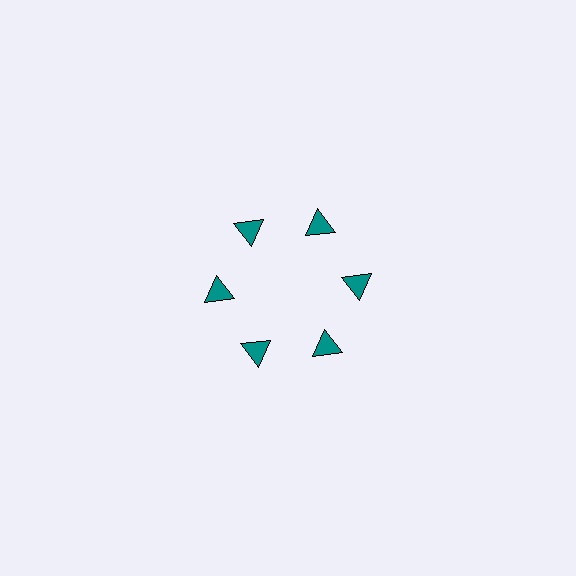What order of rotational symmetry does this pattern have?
This pattern has 6-fold rotational symmetry.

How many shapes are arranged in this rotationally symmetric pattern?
There are 6 shapes, arranged in 6 groups of 1.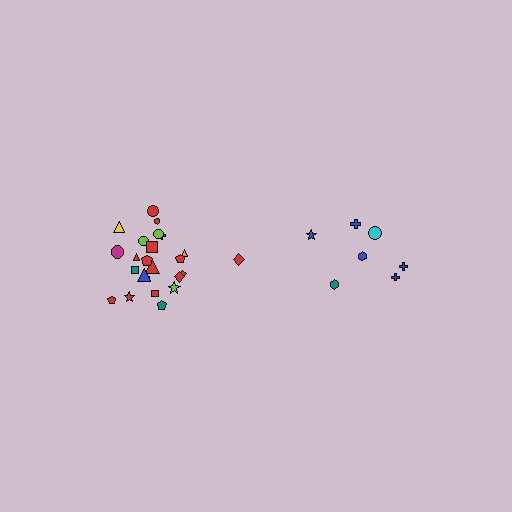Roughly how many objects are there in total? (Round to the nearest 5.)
Roughly 30 objects in total.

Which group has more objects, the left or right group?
The left group.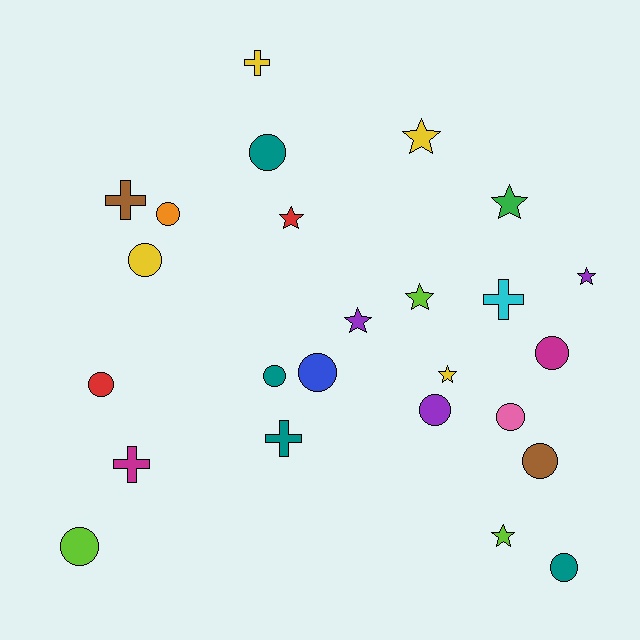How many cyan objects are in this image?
There is 1 cyan object.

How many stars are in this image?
There are 8 stars.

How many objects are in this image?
There are 25 objects.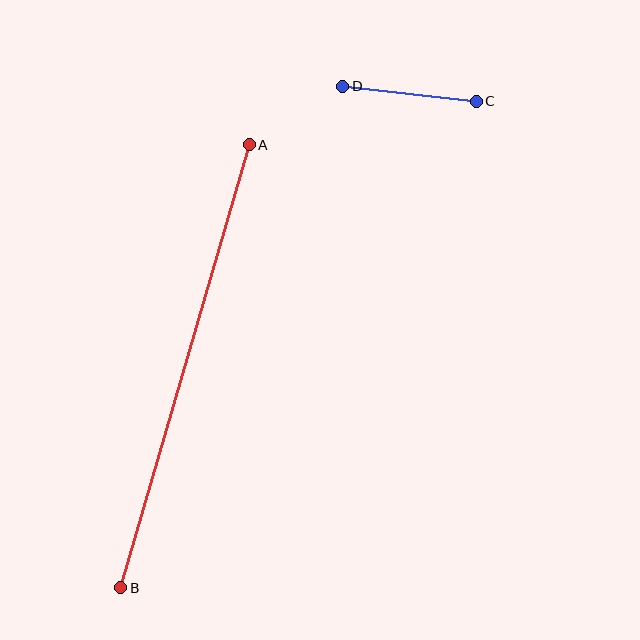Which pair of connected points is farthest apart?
Points A and B are farthest apart.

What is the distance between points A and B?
The distance is approximately 461 pixels.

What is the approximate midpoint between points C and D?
The midpoint is at approximately (410, 94) pixels.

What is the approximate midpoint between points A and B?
The midpoint is at approximately (185, 366) pixels.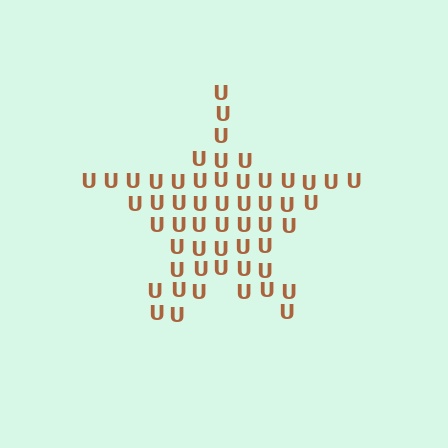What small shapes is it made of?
It is made of small letter U's.